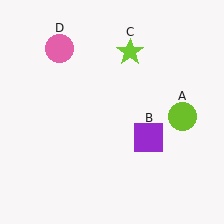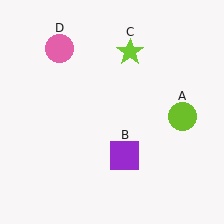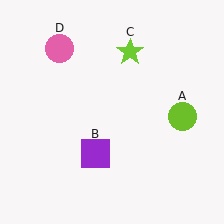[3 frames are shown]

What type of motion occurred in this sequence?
The purple square (object B) rotated clockwise around the center of the scene.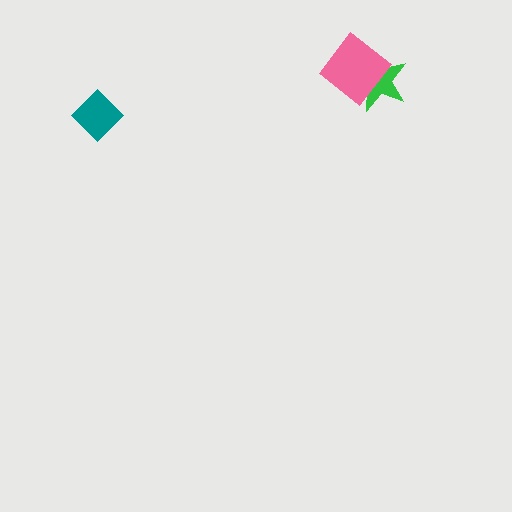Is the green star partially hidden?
Yes, it is partially covered by another shape.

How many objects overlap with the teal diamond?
0 objects overlap with the teal diamond.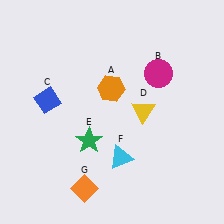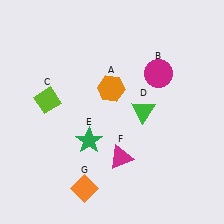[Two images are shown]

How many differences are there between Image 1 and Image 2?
There are 3 differences between the two images.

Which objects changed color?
C changed from blue to lime. D changed from yellow to green. F changed from cyan to magenta.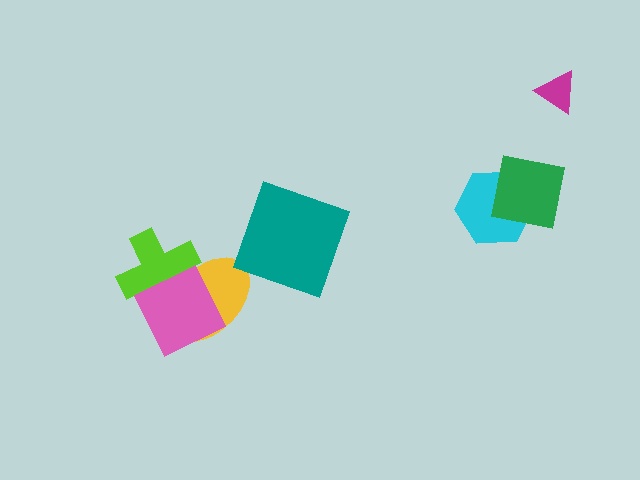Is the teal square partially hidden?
No, no other shape covers it.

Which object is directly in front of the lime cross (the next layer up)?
The yellow ellipse is directly in front of the lime cross.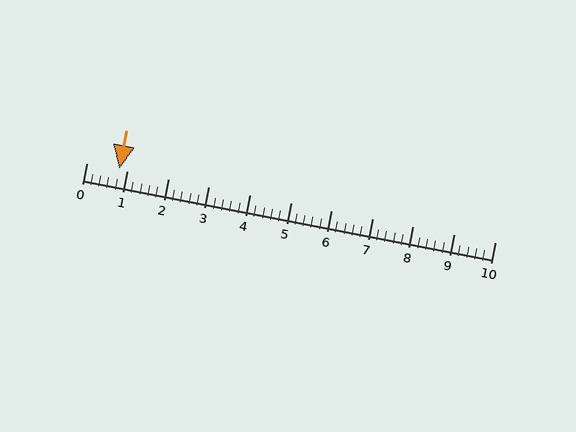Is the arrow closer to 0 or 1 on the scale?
The arrow is closer to 1.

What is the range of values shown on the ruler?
The ruler shows values from 0 to 10.